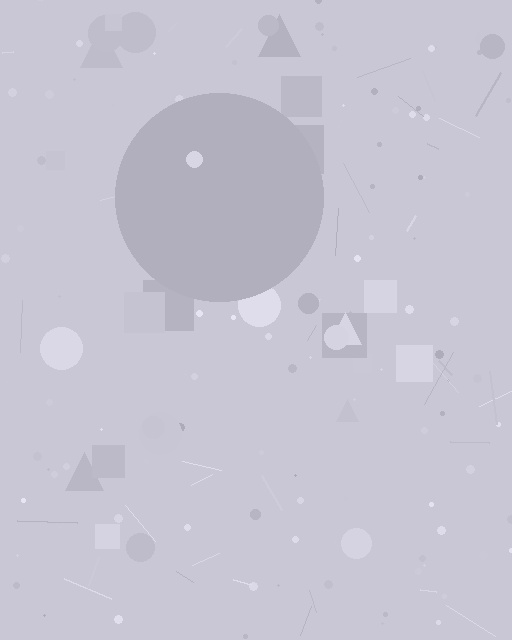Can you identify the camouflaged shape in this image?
The camouflaged shape is a circle.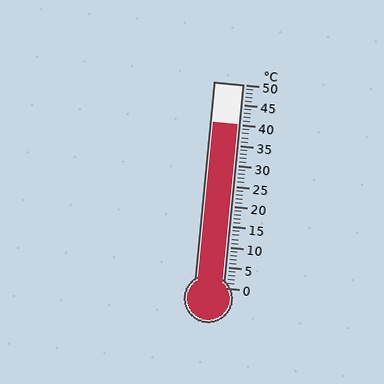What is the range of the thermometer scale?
The thermometer scale ranges from 0°C to 50°C.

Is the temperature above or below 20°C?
The temperature is above 20°C.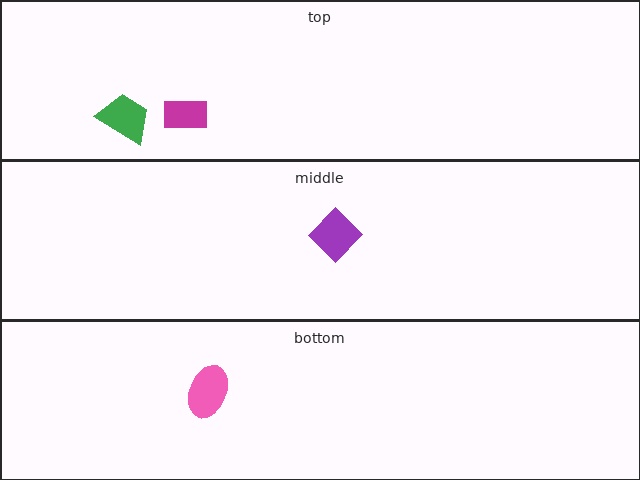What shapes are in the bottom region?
The pink ellipse.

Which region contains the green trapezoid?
The top region.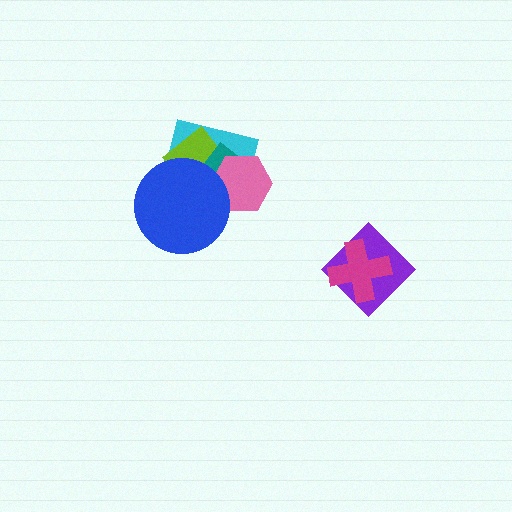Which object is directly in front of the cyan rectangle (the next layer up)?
The lime diamond is directly in front of the cyan rectangle.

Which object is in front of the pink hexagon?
The blue circle is in front of the pink hexagon.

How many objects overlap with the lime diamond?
4 objects overlap with the lime diamond.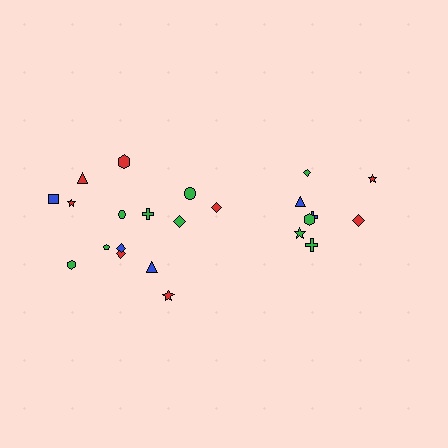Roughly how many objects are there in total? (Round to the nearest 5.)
Roughly 25 objects in total.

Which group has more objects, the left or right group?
The left group.